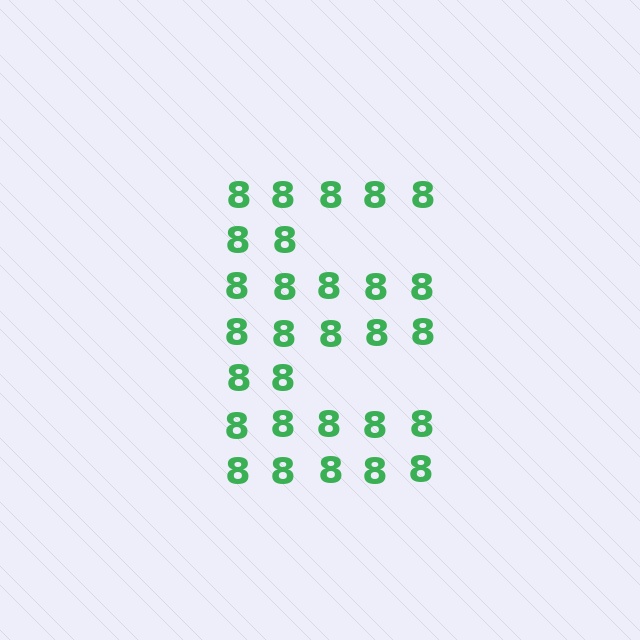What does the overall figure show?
The overall figure shows the letter E.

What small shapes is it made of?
It is made of small digit 8's.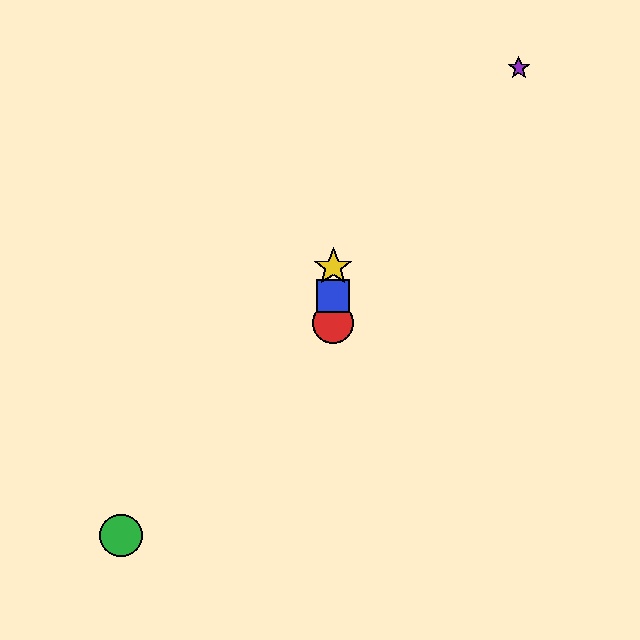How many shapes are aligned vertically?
3 shapes (the red circle, the blue square, the yellow star) are aligned vertically.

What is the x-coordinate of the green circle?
The green circle is at x≈121.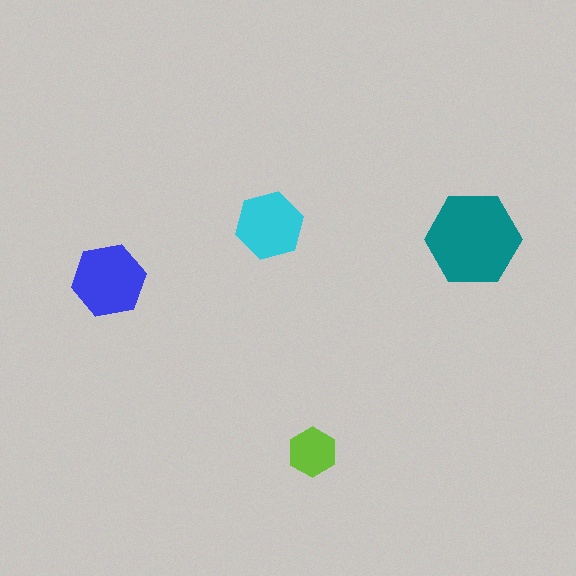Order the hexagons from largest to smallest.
the teal one, the blue one, the cyan one, the lime one.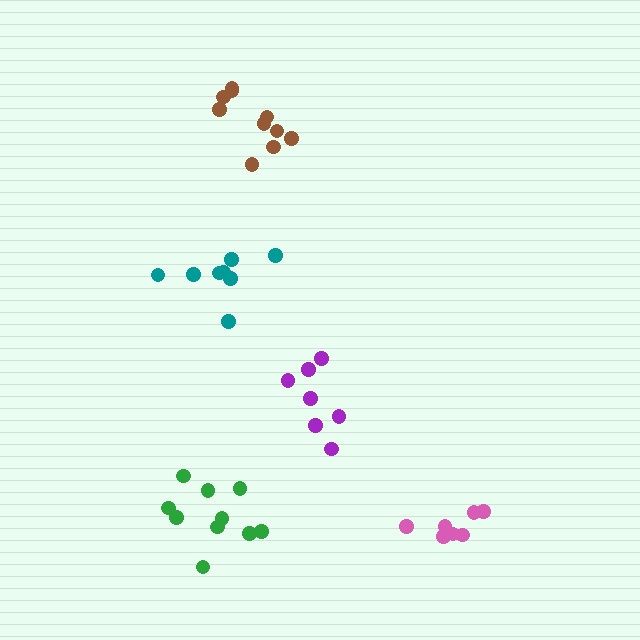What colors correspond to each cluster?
The clusters are colored: brown, pink, teal, green, purple.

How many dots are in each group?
Group 1: 10 dots, Group 2: 7 dots, Group 3: 8 dots, Group 4: 10 dots, Group 5: 7 dots (42 total).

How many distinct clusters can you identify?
There are 5 distinct clusters.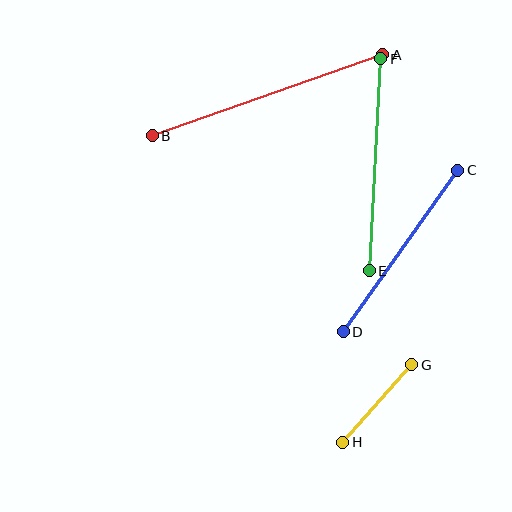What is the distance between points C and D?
The distance is approximately 198 pixels.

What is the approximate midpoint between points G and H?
The midpoint is at approximately (377, 404) pixels.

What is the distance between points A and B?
The distance is approximately 244 pixels.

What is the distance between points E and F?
The distance is approximately 212 pixels.